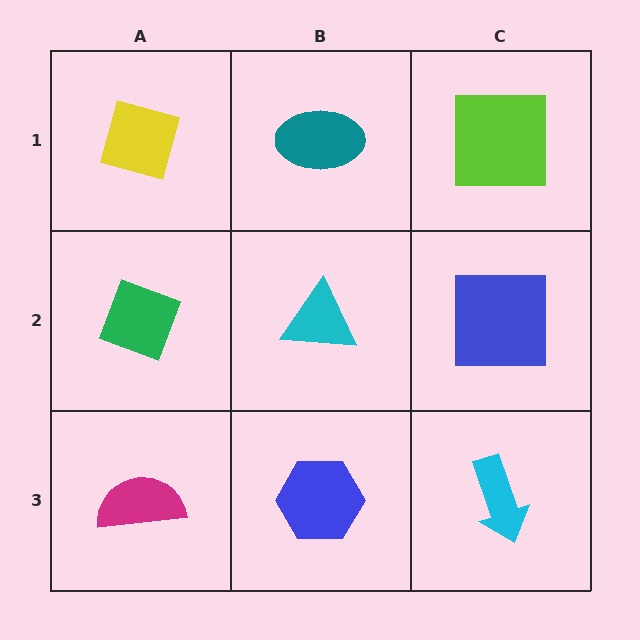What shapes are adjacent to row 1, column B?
A cyan triangle (row 2, column B), a yellow diamond (row 1, column A), a lime square (row 1, column C).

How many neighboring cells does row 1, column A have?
2.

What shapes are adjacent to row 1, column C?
A blue square (row 2, column C), a teal ellipse (row 1, column B).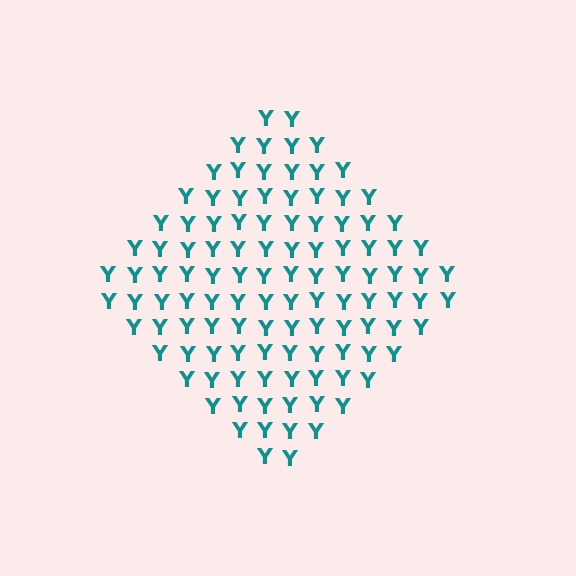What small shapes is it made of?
It is made of small letter Y's.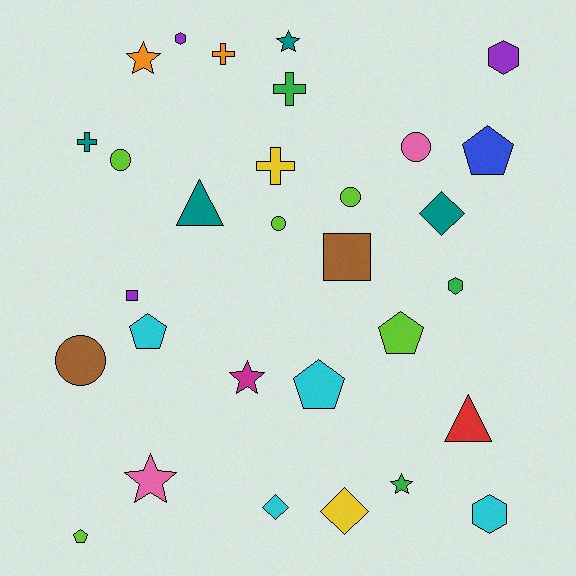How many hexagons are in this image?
There are 4 hexagons.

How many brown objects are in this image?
There are 2 brown objects.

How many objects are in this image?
There are 30 objects.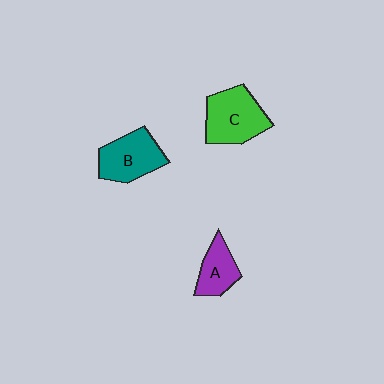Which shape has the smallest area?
Shape A (purple).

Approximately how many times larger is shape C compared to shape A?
Approximately 1.6 times.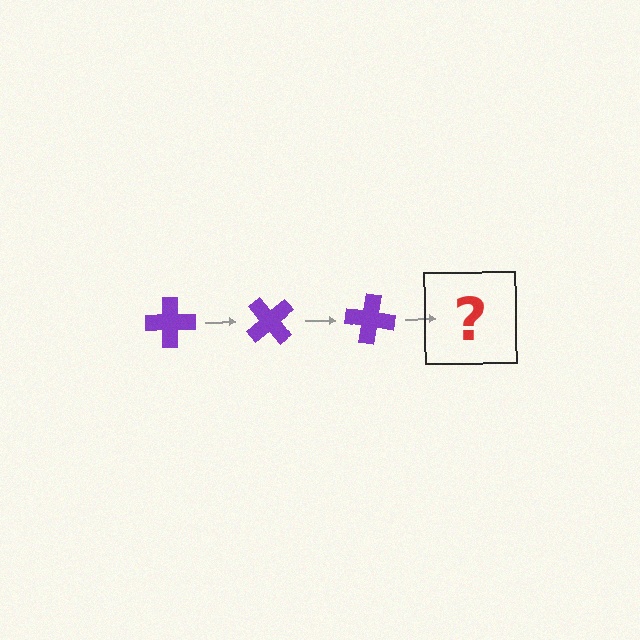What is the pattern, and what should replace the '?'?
The pattern is that the cross rotates 50 degrees each step. The '?' should be a purple cross rotated 150 degrees.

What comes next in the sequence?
The next element should be a purple cross rotated 150 degrees.